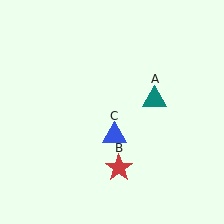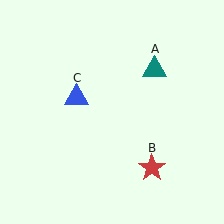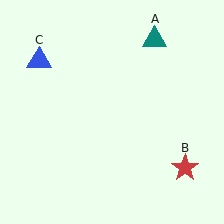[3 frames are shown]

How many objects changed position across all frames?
3 objects changed position: teal triangle (object A), red star (object B), blue triangle (object C).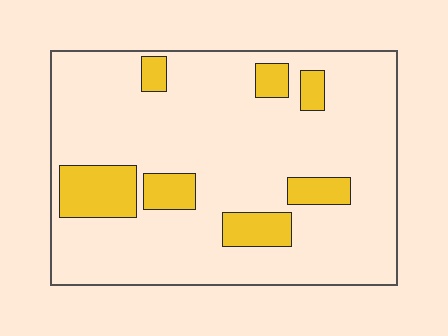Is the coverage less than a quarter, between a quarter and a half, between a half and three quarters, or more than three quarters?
Less than a quarter.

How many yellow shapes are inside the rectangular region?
7.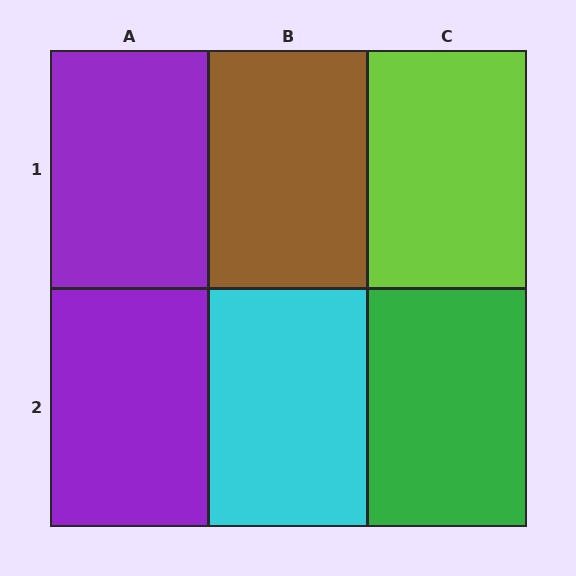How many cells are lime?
1 cell is lime.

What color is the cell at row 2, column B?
Cyan.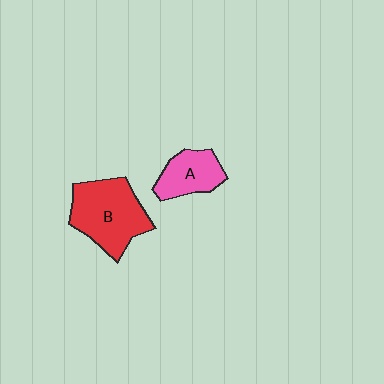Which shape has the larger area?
Shape B (red).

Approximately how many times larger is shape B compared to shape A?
Approximately 1.7 times.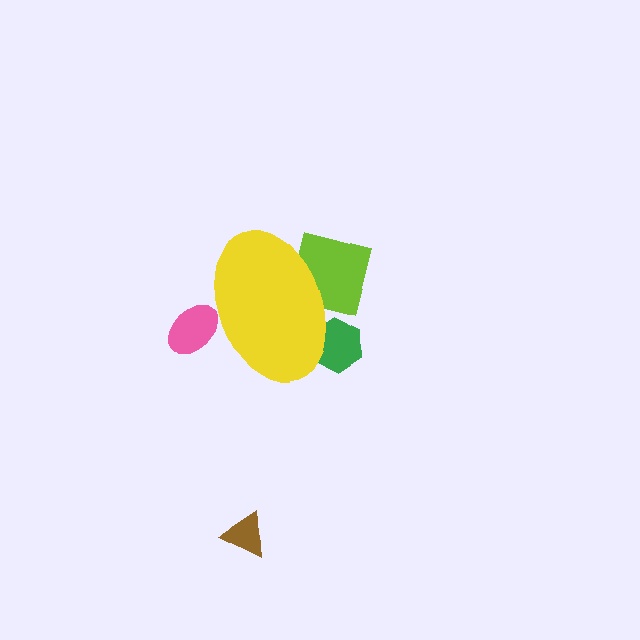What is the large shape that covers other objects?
A yellow ellipse.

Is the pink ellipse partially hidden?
Yes, the pink ellipse is partially hidden behind the yellow ellipse.